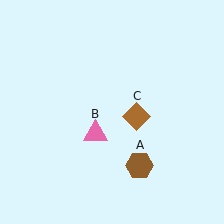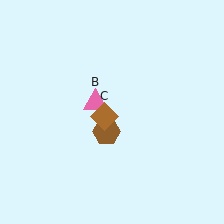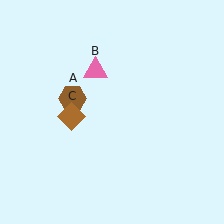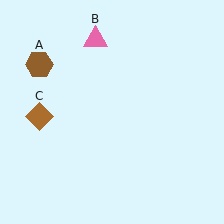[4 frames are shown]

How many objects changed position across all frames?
3 objects changed position: brown hexagon (object A), pink triangle (object B), brown diamond (object C).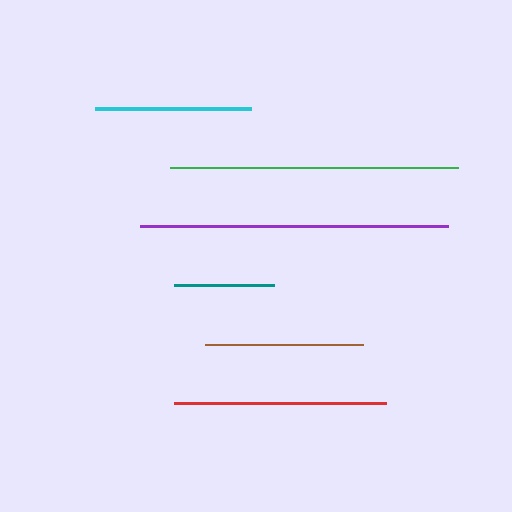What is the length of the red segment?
The red segment is approximately 212 pixels long.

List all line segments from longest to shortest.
From longest to shortest: purple, green, red, brown, cyan, teal.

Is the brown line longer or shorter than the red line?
The red line is longer than the brown line.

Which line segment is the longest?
The purple line is the longest at approximately 308 pixels.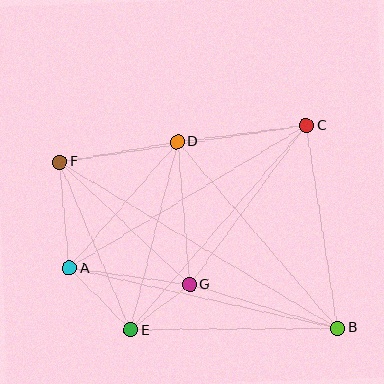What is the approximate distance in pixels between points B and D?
The distance between B and D is approximately 246 pixels.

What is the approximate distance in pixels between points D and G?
The distance between D and G is approximately 143 pixels.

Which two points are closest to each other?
Points E and G are closest to each other.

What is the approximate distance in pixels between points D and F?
The distance between D and F is approximately 120 pixels.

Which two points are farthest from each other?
Points B and F are farthest from each other.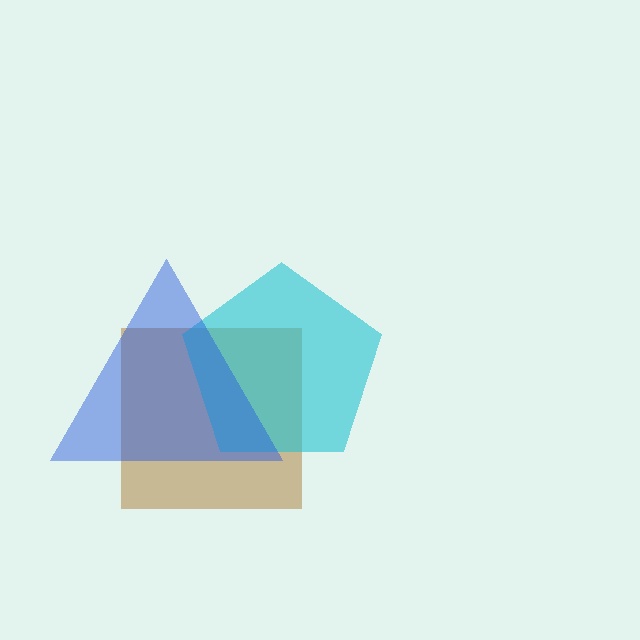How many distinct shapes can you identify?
There are 3 distinct shapes: a brown square, a cyan pentagon, a blue triangle.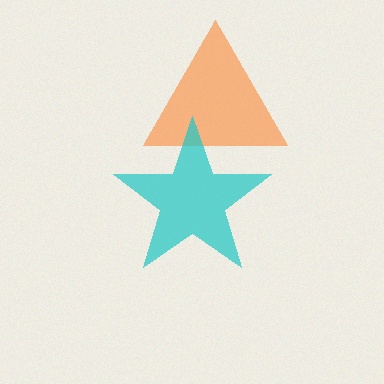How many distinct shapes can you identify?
There are 2 distinct shapes: an orange triangle, a cyan star.